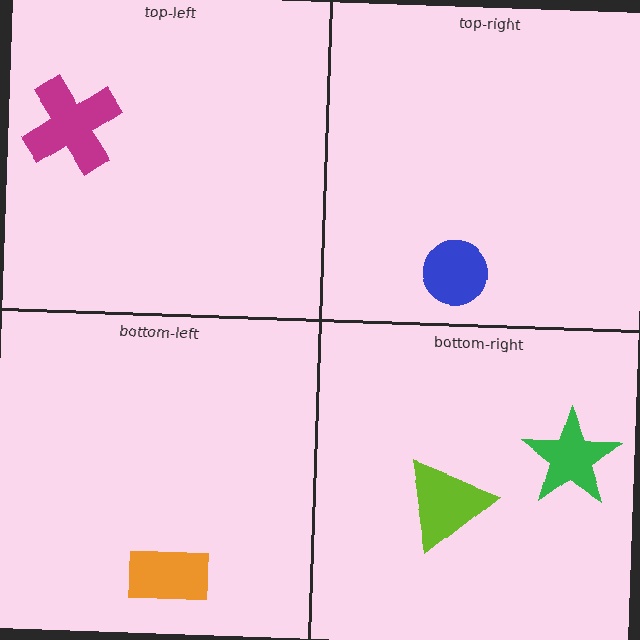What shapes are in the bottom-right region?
The green star, the lime triangle.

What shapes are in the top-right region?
The blue circle.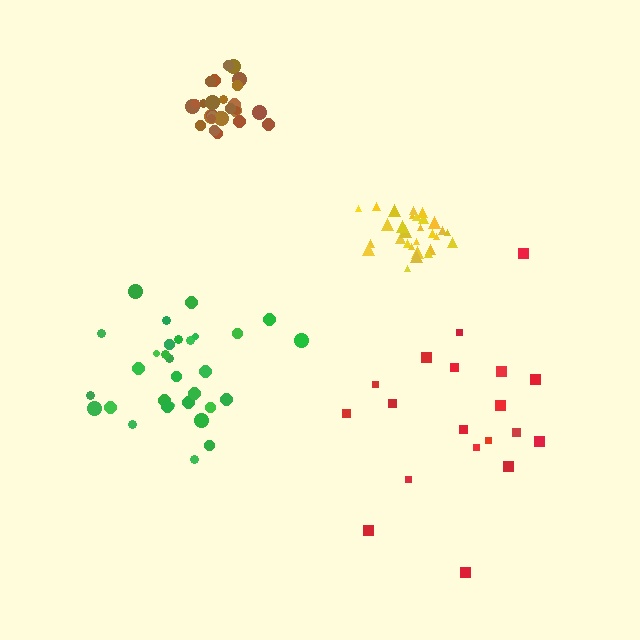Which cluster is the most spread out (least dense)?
Red.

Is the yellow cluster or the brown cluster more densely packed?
Brown.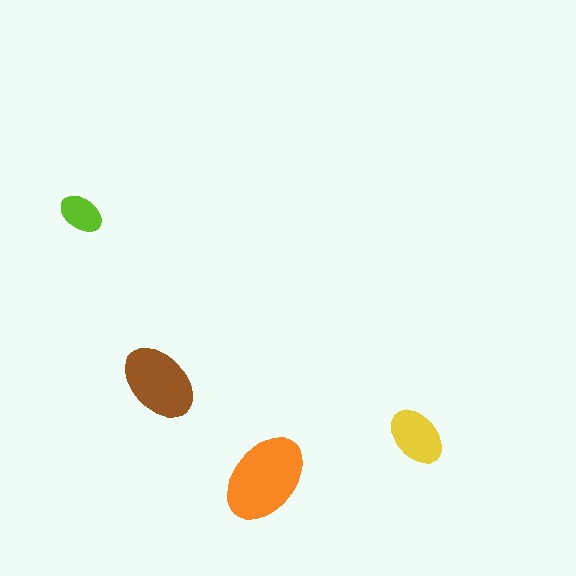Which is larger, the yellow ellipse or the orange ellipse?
The orange one.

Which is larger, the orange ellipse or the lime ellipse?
The orange one.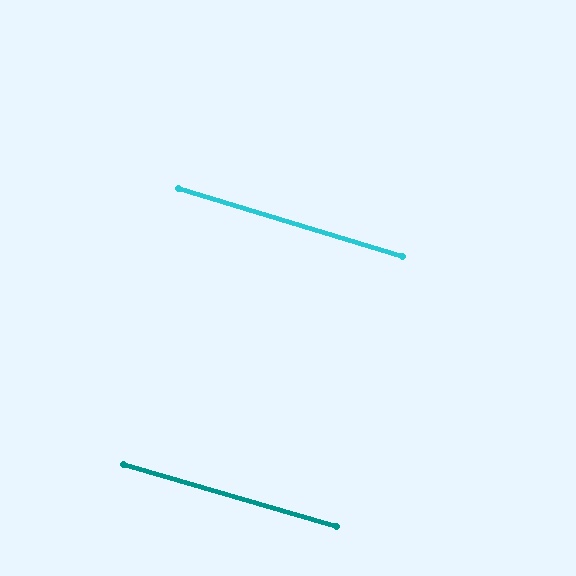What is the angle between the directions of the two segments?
Approximately 0 degrees.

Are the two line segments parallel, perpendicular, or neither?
Parallel — their directions differ by only 0.4°.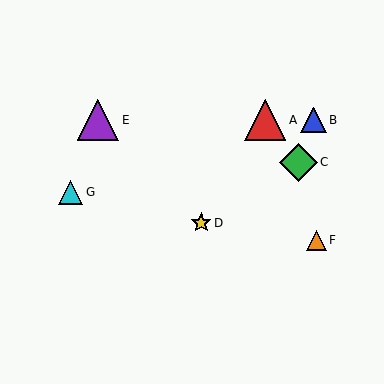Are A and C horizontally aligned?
No, A is at y≈120 and C is at y≈162.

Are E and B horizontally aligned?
Yes, both are at y≈120.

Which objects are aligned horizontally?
Objects A, B, E are aligned horizontally.